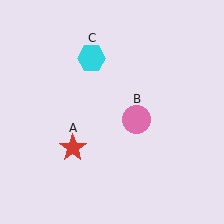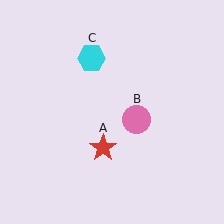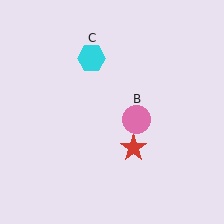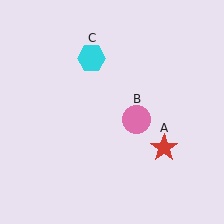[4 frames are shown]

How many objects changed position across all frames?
1 object changed position: red star (object A).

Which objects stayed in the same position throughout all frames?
Pink circle (object B) and cyan hexagon (object C) remained stationary.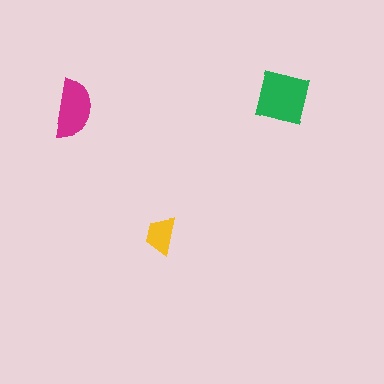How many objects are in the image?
There are 3 objects in the image.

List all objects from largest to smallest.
The green square, the magenta semicircle, the yellow trapezoid.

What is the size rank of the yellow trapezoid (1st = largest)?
3rd.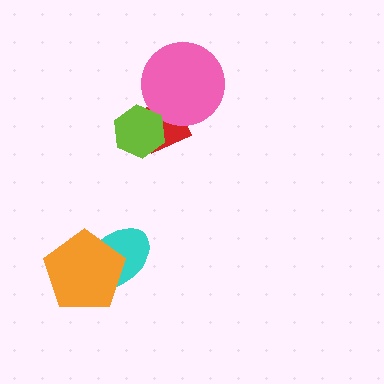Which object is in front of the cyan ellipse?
The orange pentagon is in front of the cyan ellipse.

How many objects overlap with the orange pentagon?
1 object overlaps with the orange pentagon.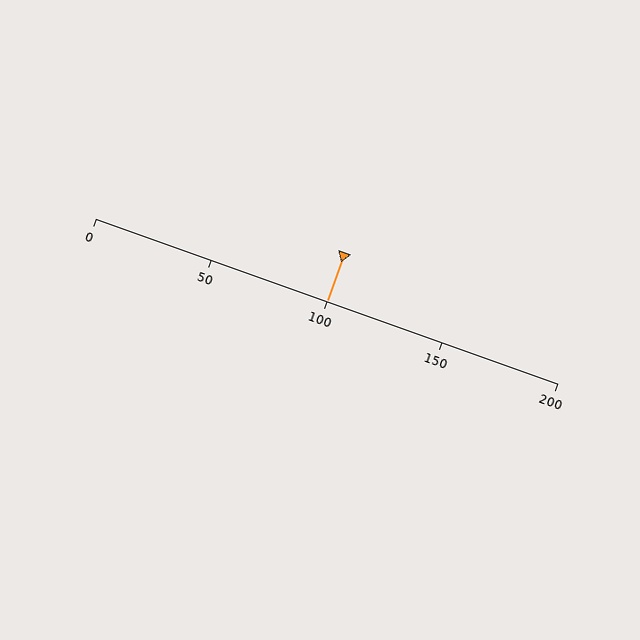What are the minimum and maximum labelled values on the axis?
The axis runs from 0 to 200.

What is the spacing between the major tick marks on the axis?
The major ticks are spaced 50 apart.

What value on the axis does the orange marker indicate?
The marker indicates approximately 100.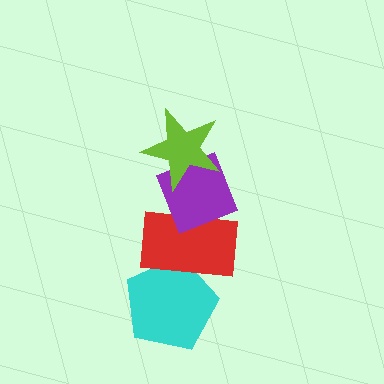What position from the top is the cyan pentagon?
The cyan pentagon is 4th from the top.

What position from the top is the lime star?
The lime star is 1st from the top.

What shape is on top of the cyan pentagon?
The red rectangle is on top of the cyan pentagon.